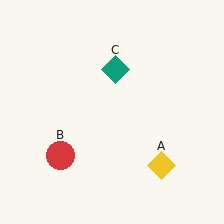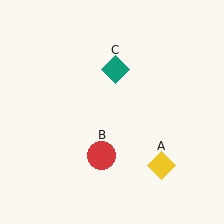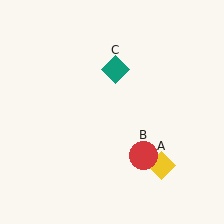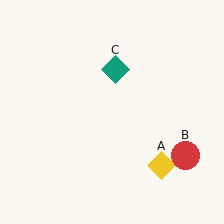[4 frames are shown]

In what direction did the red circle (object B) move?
The red circle (object B) moved right.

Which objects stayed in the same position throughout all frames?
Yellow diamond (object A) and teal diamond (object C) remained stationary.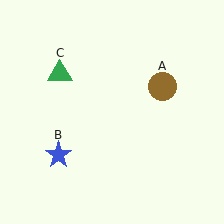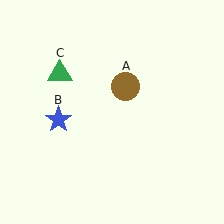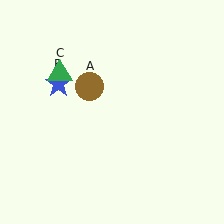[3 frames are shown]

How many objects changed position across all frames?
2 objects changed position: brown circle (object A), blue star (object B).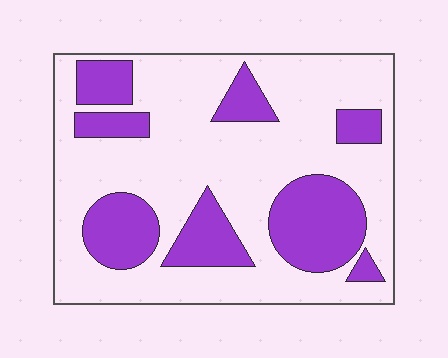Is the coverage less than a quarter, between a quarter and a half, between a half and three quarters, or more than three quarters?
Between a quarter and a half.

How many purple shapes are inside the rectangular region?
8.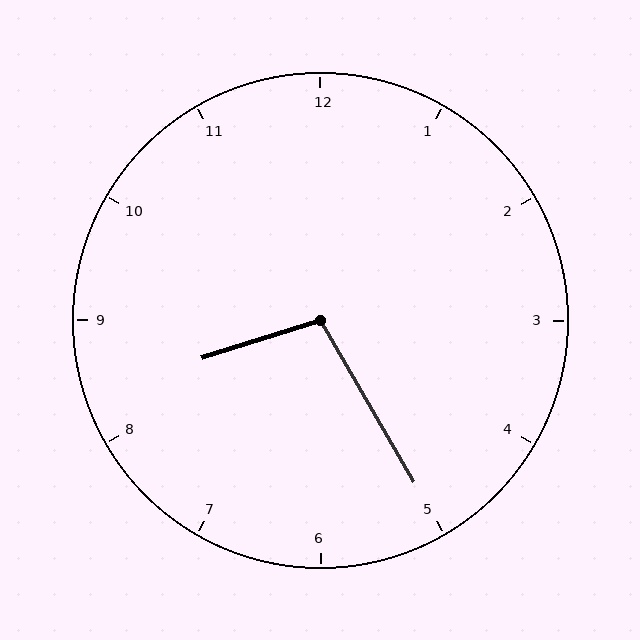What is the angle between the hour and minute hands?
Approximately 102 degrees.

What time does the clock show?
8:25.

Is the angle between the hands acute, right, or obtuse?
It is obtuse.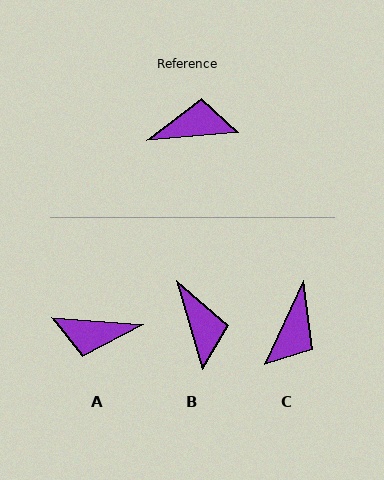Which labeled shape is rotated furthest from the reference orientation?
A, about 171 degrees away.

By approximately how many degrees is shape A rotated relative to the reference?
Approximately 171 degrees counter-clockwise.